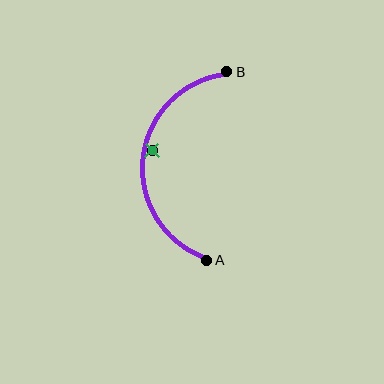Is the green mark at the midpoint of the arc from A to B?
No — the green mark does not lie on the arc at all. It sits slightly inside the curve.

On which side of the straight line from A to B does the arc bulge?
The arc bulges to the left of the straight line connecting A and B.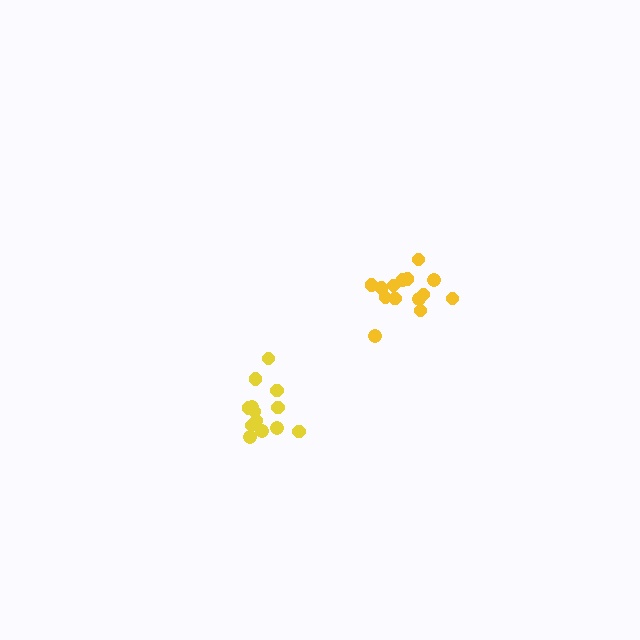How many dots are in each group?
Group 1: 14 dots, Group 2: 13 dots (27 total).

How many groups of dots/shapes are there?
There are 2 groups.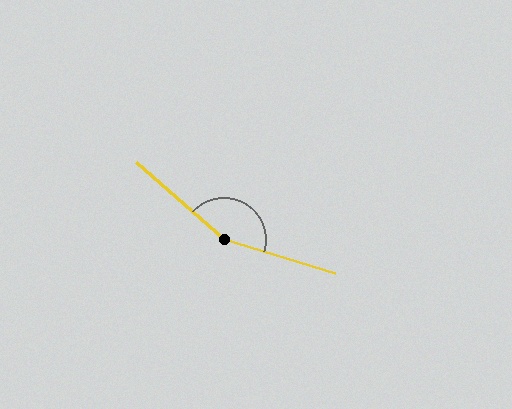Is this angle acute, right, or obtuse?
It is obtuse.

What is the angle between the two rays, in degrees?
Approximately 155 degrees.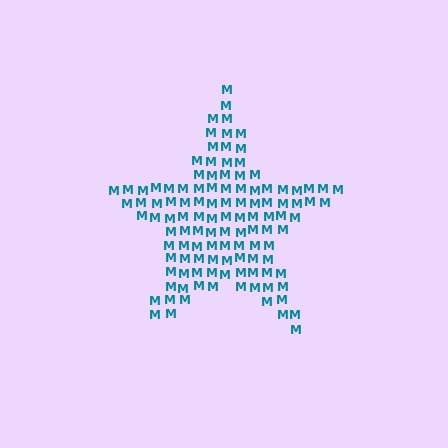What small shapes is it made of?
It is made of small letter M's.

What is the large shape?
The large shape is a star.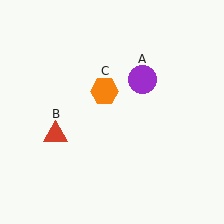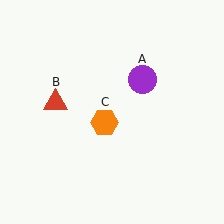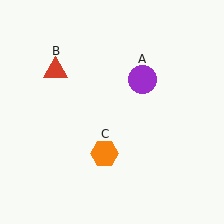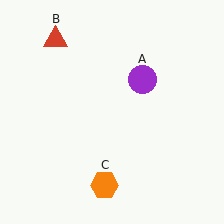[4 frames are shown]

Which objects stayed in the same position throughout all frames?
Purple circle (object A) remained stationary.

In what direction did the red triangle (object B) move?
The red triangle (object B) moved up.